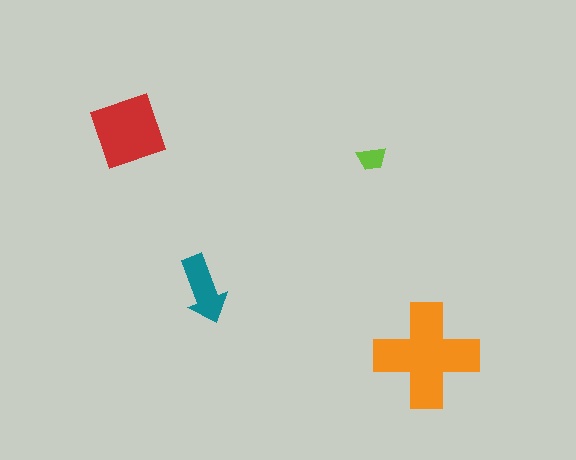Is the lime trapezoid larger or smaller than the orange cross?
Smaller.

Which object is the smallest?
The lime trapezoid.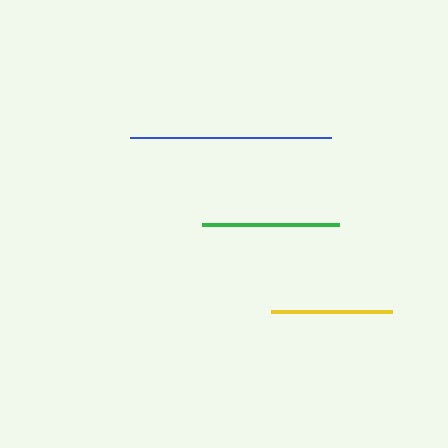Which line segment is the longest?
The blue line is the longest at approximately 201 pixels.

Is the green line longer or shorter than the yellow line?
The green line is longer than the yellow line.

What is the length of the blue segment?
The blue segment is approximately 201 pixels long.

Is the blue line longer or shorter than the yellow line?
The blue line is longer than the yellow line.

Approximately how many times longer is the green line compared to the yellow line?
The green line is approximately 1.1 times the length of the yellow line.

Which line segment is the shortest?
The yellow line is the shortest at approximately 121 pixels.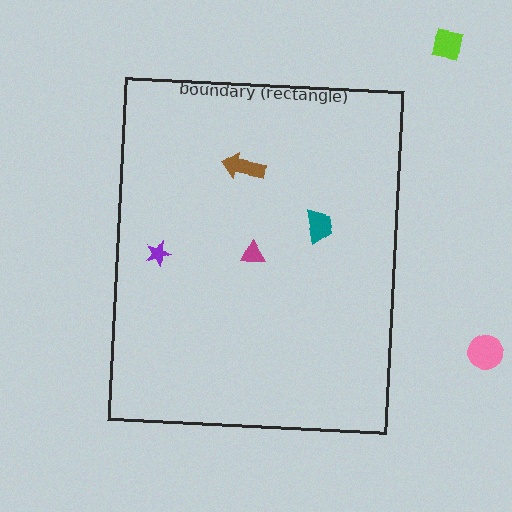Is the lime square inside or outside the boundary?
Outside.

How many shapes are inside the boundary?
4 inside, 2 outside.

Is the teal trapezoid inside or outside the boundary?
Inside.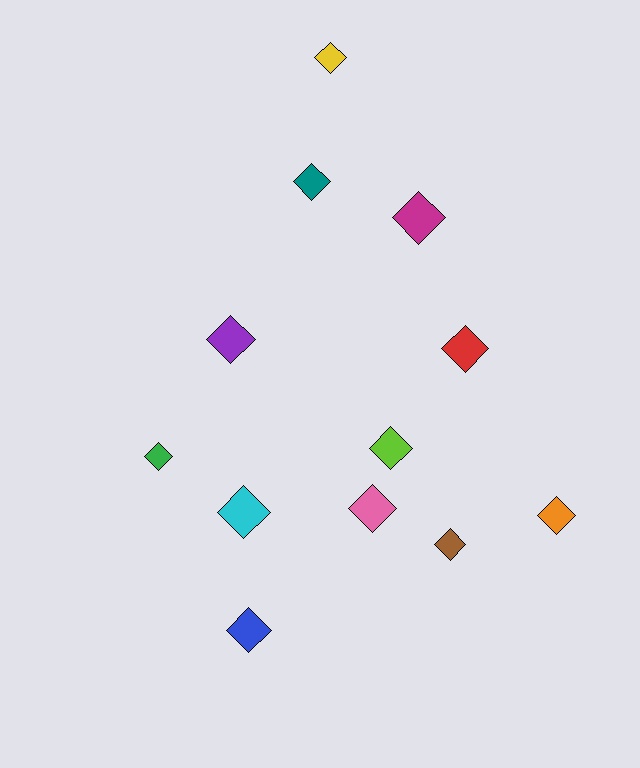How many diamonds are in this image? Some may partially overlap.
There are 12 diamonds.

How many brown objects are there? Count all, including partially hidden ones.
There is 1 brown object.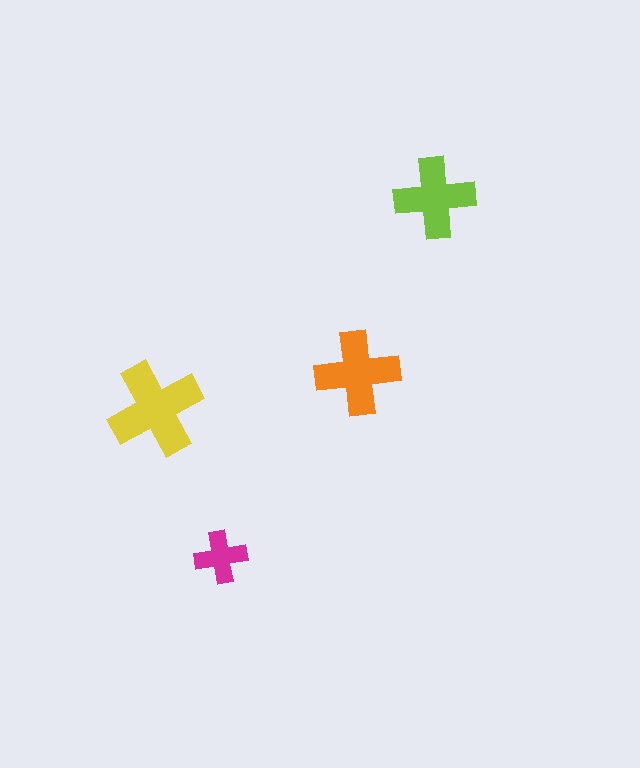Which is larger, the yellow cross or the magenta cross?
The yellow one.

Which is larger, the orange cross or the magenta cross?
The orange one.